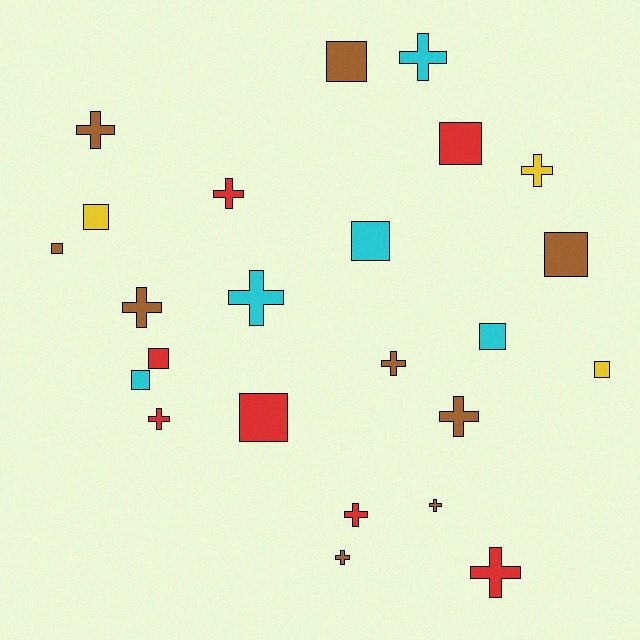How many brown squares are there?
There are 3 brown squares.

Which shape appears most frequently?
Cross, with 13 objects.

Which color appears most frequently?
Brown, with 9 objects.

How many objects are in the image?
There are 24 objects.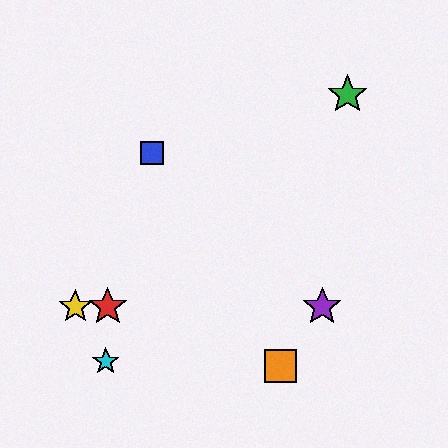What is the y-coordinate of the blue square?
The blue square is at y≈153.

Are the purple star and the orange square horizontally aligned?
No, the purple star is at y≈307 and the orange square is at y≈366.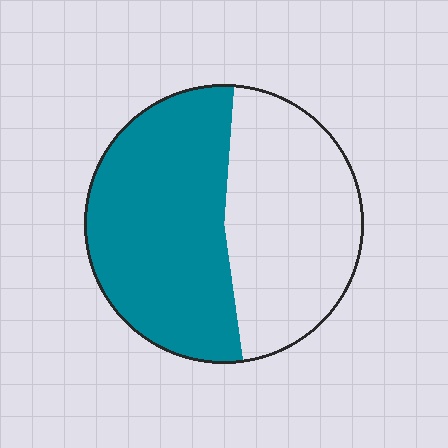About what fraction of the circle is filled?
About one half (1/2).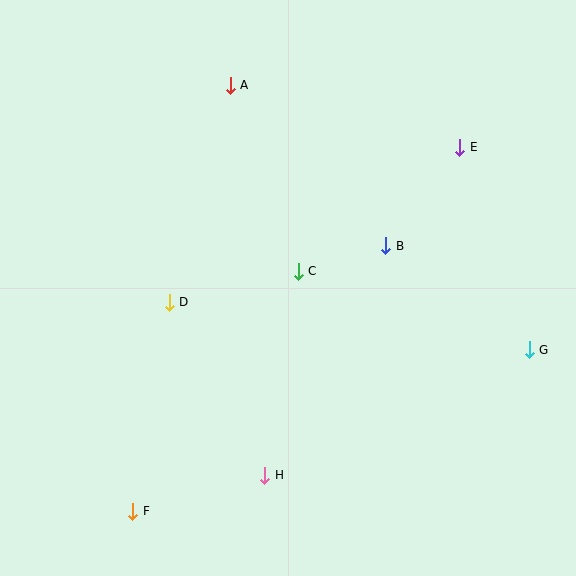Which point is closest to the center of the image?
Point C at (298, 271) is closest to the center.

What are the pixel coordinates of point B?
Point B is at (386, 246).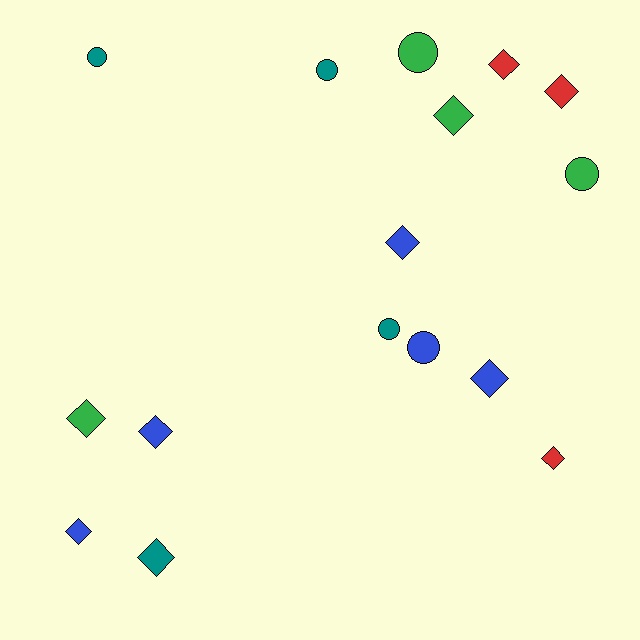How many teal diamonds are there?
There is 1 teal diamond.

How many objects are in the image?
There are 16 objects.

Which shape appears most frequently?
Diamond, with 10 objects.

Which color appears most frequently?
Blue, with 5 objects.